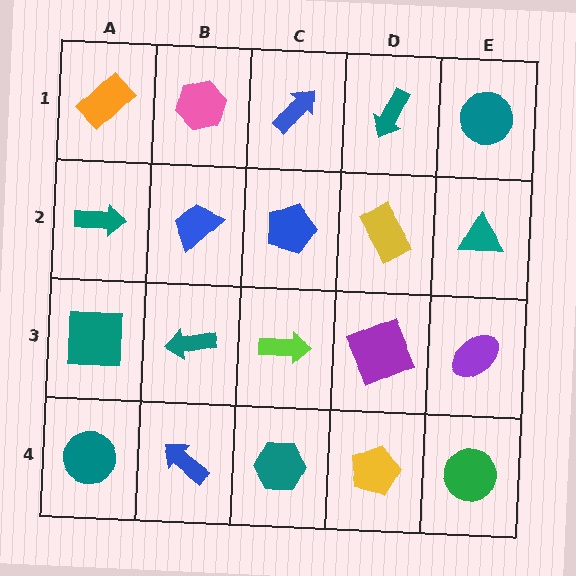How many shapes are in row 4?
5 shapes.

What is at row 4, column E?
A green circle.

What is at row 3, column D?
A purple square.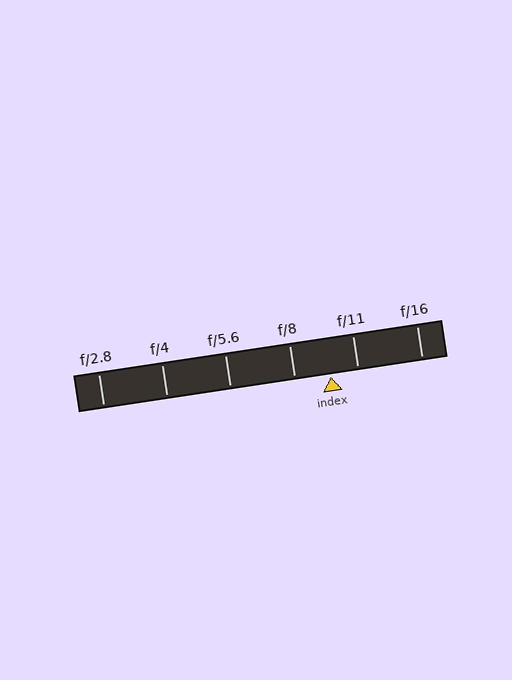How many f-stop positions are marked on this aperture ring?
There are 6 f-stop positions marked.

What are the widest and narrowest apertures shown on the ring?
The widest aperture shown is f/2.8 and the narrowest is f/16.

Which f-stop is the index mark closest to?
The index mark is closest to f/11.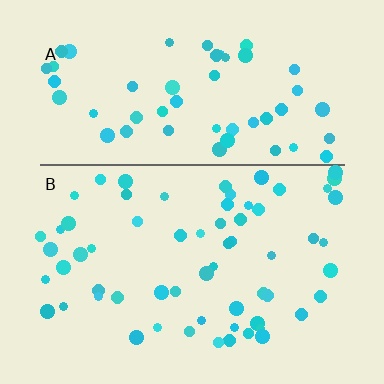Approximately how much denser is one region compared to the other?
Approximately 1.1× — region B over region A.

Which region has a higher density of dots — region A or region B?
B (the bottom).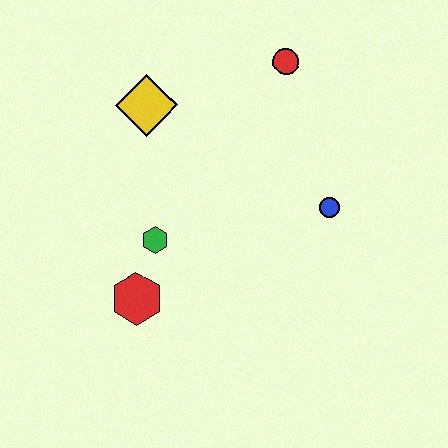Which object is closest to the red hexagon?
The green hexagon is closest to the red hexagon.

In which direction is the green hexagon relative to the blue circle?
The green hexagon is to the left of the blue circle.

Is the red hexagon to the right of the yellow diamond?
No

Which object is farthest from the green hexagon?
The red circle is farthest from the green hexagon.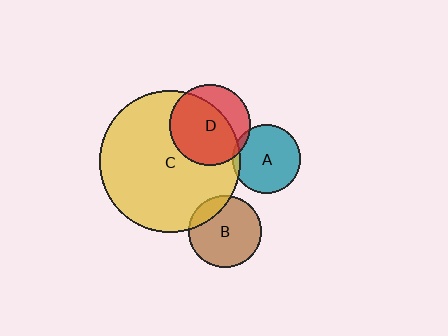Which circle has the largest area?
Circle C (yellow).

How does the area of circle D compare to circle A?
Approximately 1.4 times.